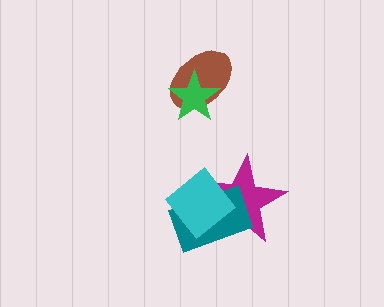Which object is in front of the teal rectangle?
The cyan diamond is in front of the teal rectangle.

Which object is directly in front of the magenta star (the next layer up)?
The teal rectangle is directly in front of the magenta star.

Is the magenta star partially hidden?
Yes, it is partially covered by another shape.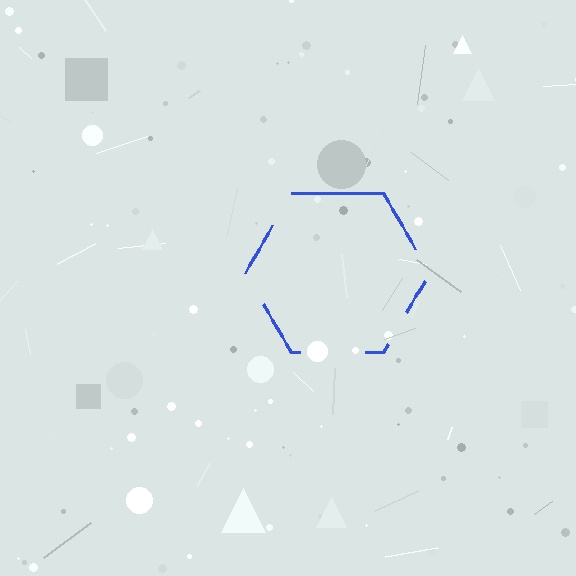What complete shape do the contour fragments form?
The contour fragments form a hexagon.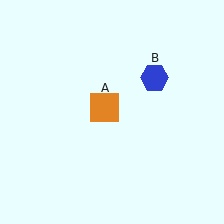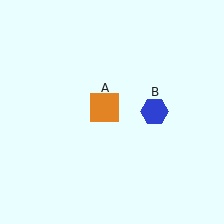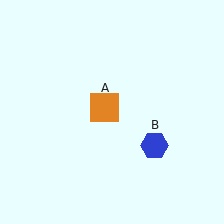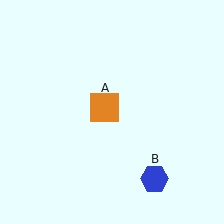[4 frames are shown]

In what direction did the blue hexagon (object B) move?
The blue hexagon (object B) moved down.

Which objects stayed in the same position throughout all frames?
Orange square (object A) remained stationary.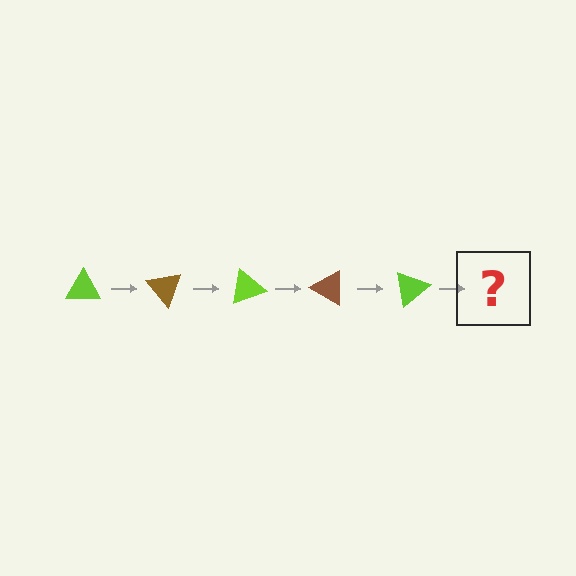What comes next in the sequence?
The next element should be a brown triangle, rotated 250 degrees from the start.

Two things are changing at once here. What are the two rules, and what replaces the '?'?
The two rules are that it rotates 50 degrees each step and the color cycles through lime and brown. The '?' should be a brown triangle, rotated 250 degrees from the start.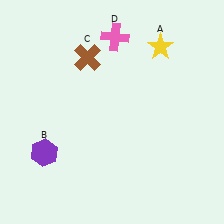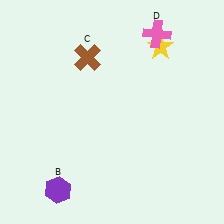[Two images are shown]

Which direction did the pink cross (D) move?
The pink cross (D) moved right.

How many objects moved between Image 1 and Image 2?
2 objects moved between the two images.